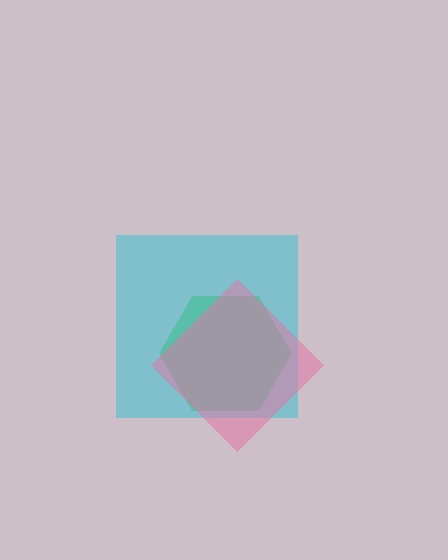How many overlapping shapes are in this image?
There are 3 overlapping shapes in the image.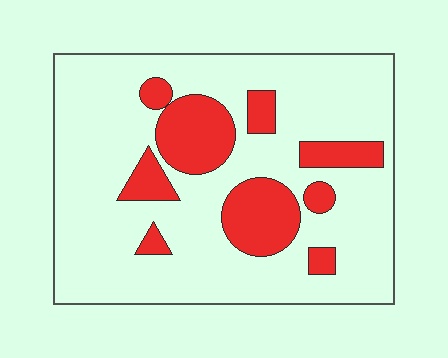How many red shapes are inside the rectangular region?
9.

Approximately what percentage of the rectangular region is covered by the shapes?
Approximately 20%.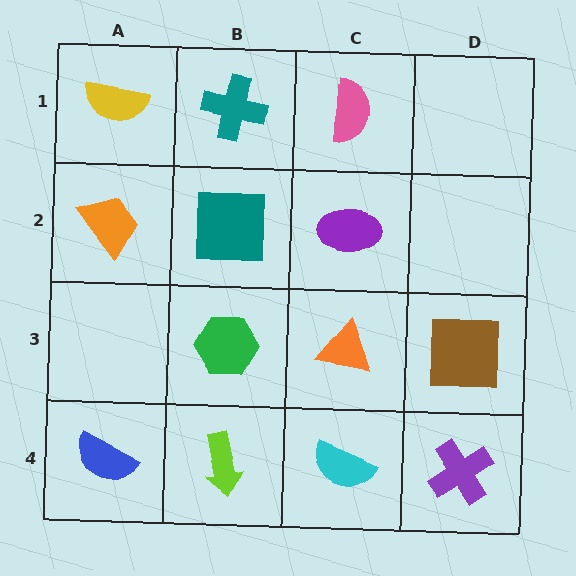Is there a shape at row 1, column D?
No, that cell is empty.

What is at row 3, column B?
A green hexagon.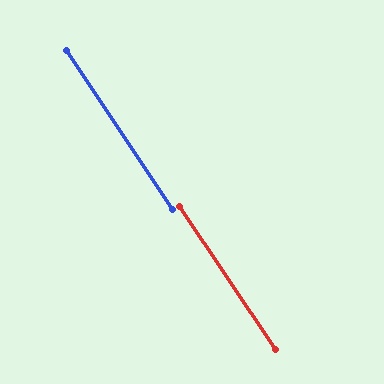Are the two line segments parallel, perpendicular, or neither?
Parallel — their directions differ by only 0.0°.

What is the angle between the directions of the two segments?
Approximately 0 degrees.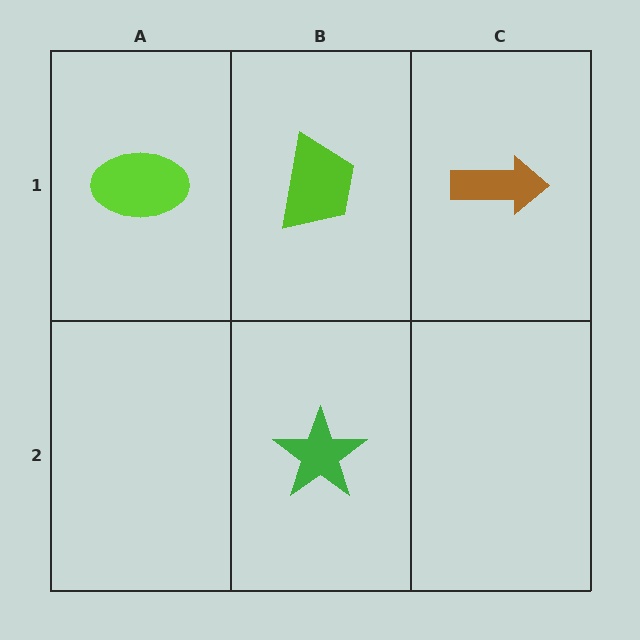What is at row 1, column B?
A lime trapezoid.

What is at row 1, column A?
A lime ellipse.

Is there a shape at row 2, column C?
No, that cell is empty.